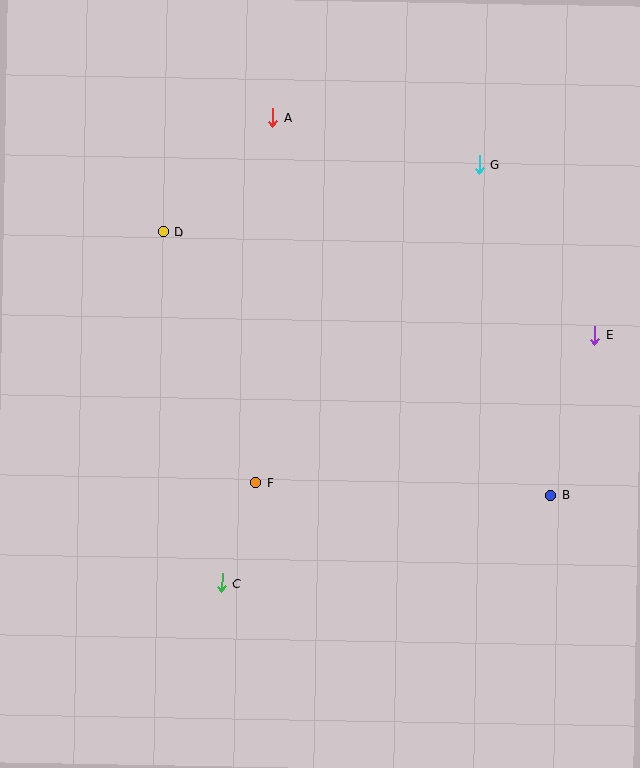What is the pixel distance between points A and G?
The distance between A and G is 212 pixels.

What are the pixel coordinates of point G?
Point G is at (479, 164).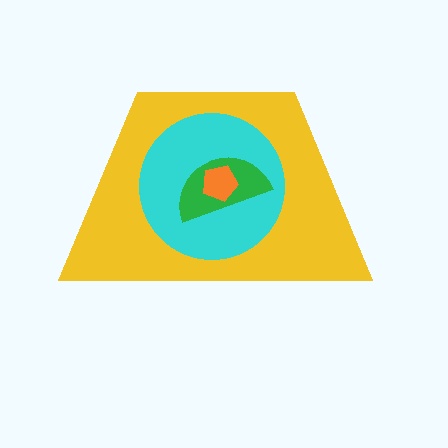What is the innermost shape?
The orange pentagon.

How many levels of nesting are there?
4.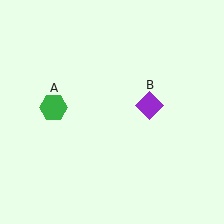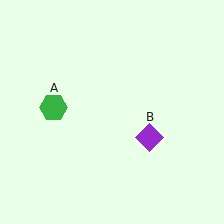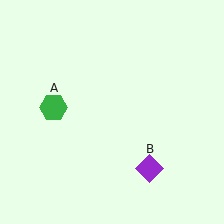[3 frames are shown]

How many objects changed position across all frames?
1 object changed position: purple diamond (object B).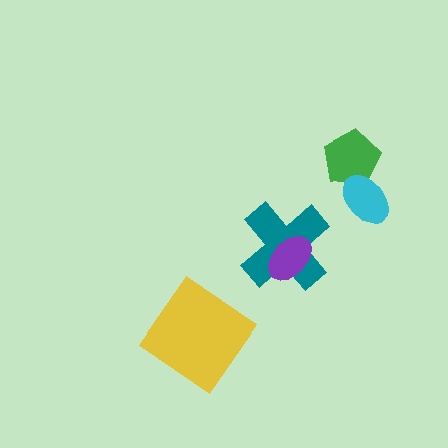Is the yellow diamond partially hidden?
No, no other shape covers it.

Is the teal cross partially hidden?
Yes, it is partially covered by another shape.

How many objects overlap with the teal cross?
1 object overlaps with the teal cross.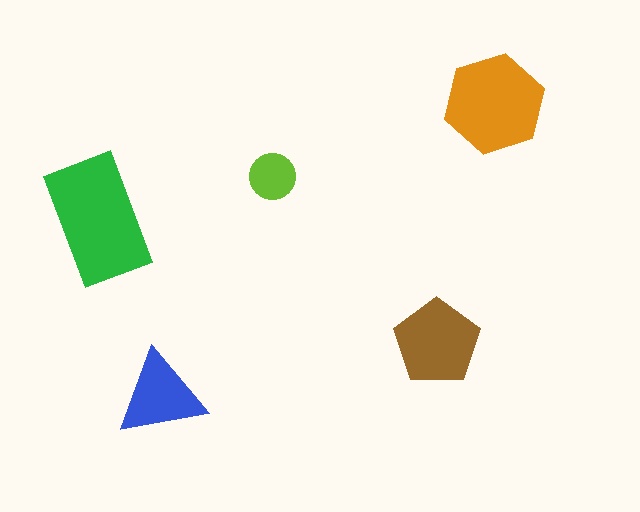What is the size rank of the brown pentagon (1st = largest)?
3rd.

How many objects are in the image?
There are 5 objects in the image.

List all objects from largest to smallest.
The green rectangle, the orange hexagon, the brown pentagon, the blue triangle, the lime circle.